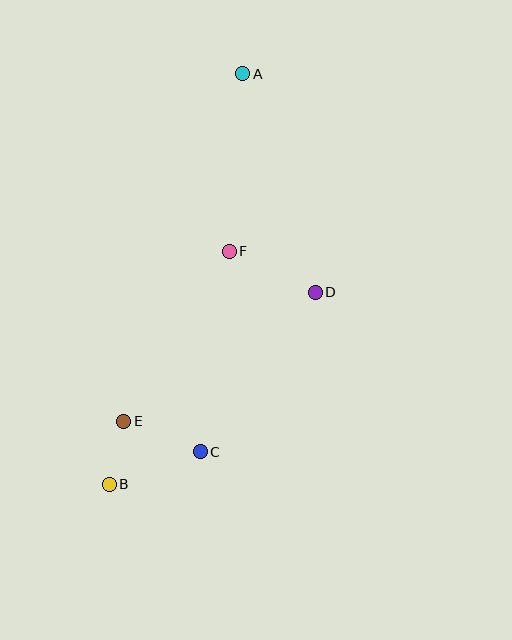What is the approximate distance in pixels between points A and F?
The distance between A and F is approximately 178 pixels.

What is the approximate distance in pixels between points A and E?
The distance between A and E is approximately 367 pixels.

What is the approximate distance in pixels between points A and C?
The distance between A and C is approximately 380 pixels.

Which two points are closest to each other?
Points B and E are closest to each other.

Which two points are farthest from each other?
Points A and B are farthest from each other.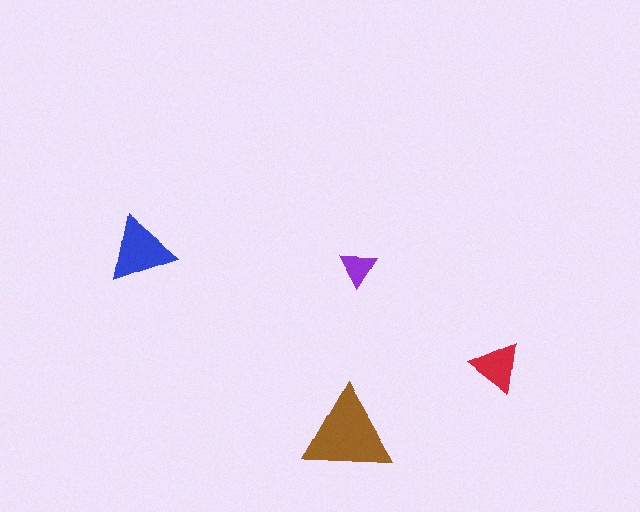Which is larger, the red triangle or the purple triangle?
The red one.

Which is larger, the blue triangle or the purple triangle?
The blue one.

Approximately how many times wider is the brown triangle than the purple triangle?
About 2.5 times wider.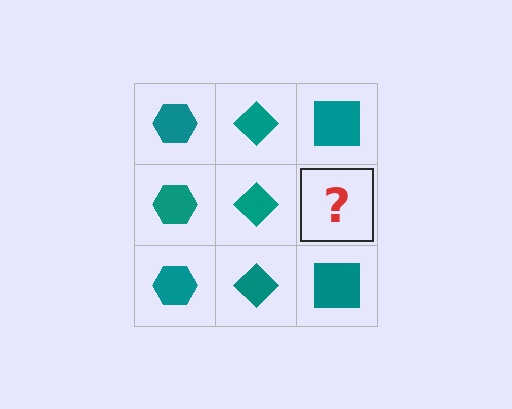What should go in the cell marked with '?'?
The missing cell should contain a teal square.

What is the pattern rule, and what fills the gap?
The rule is that each column has a consistent shape. The gap should be filled with a teal square.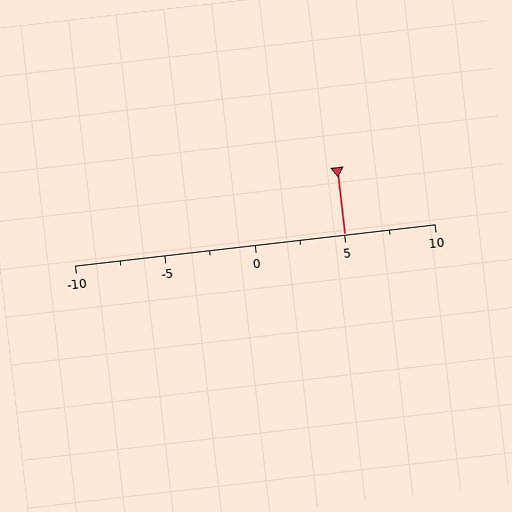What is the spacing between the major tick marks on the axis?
The major ticks are spaced 5 apart.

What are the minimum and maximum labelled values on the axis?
The axis runs from -10 to 10.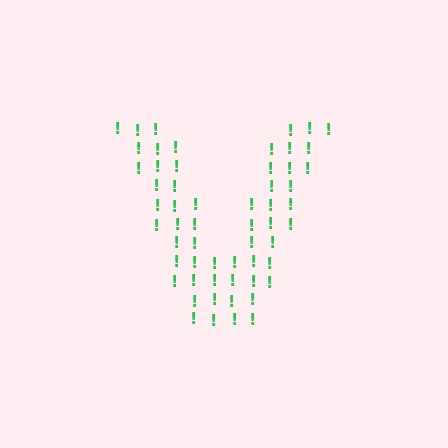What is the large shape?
The large shape is the letter V.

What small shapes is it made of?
It is made of small exclamation marks.